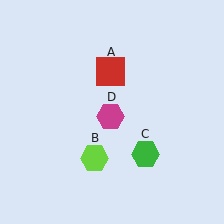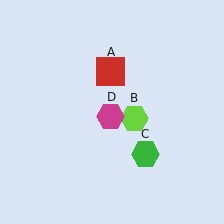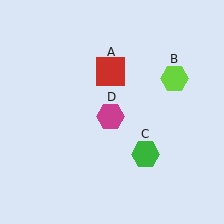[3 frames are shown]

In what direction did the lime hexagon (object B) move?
The lime hexagon (object B) moved up and to the right.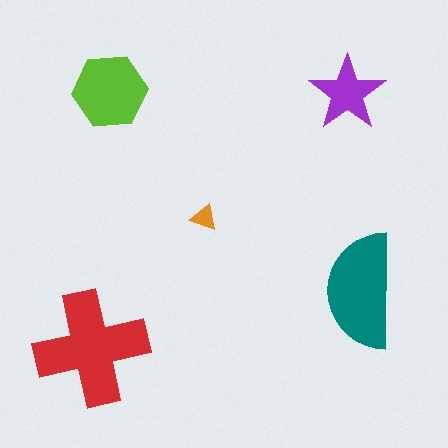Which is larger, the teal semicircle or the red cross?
The red cross.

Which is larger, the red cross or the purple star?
The red cross.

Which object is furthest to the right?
The teal semicircle is rightmost.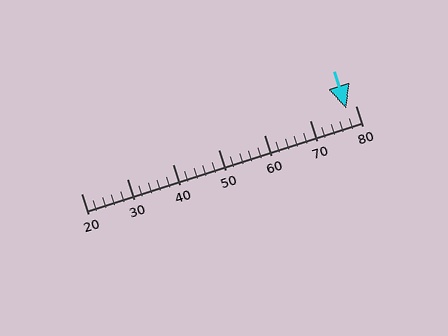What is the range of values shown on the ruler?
The ruler shows values from 20 to 80.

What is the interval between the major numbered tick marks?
The major tick marks are spaced 10 units apart.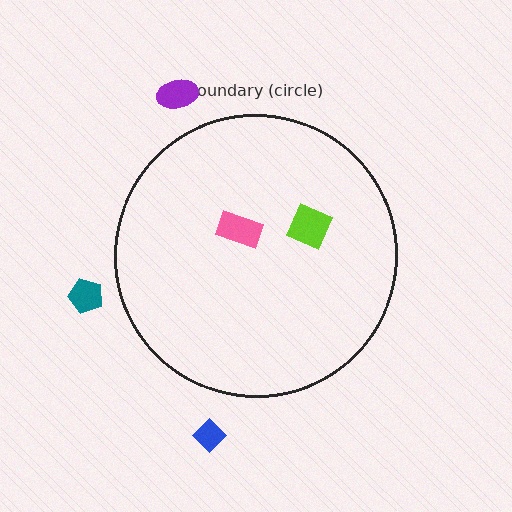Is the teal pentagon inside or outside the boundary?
Outside.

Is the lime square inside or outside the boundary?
Inside.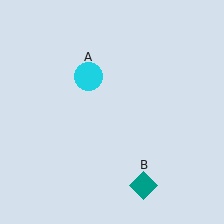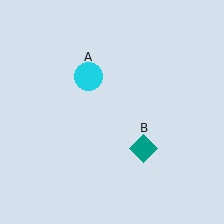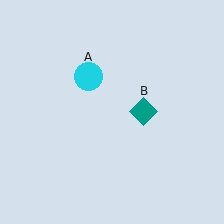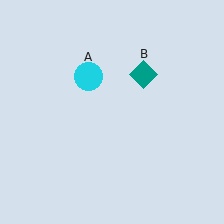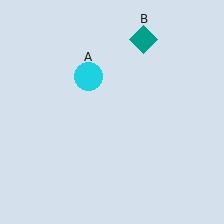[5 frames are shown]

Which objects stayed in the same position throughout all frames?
Cyan circle (object A) remained stationary.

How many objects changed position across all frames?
1 object changed position: teal diamond (object B).